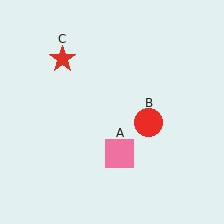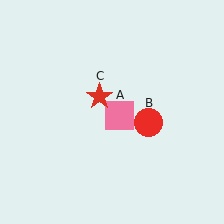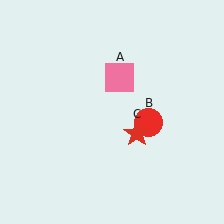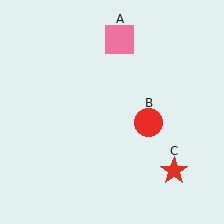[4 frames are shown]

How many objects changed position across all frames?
2 objects changed position: pink square (object A), red star (object C).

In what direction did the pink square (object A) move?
The pink square (object A) moved up.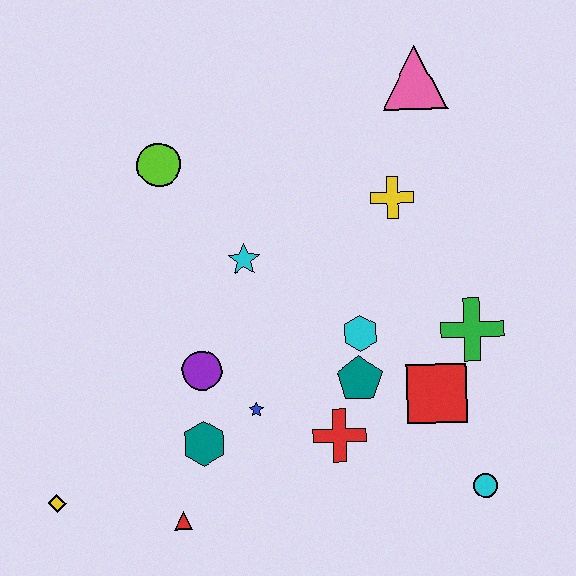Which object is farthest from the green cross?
The yellow diamond is farthest from the green cross.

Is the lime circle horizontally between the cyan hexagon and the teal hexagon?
No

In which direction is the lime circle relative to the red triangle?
The lime circle is above the red triangle.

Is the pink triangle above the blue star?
Yes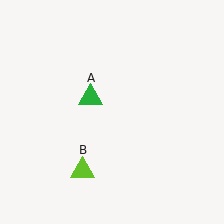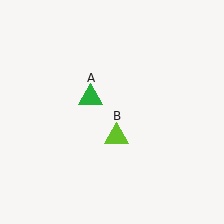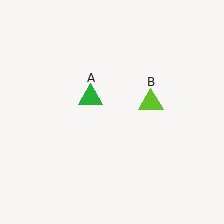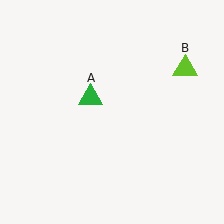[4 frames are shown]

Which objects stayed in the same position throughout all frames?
Green triangle (object A) remained stationary.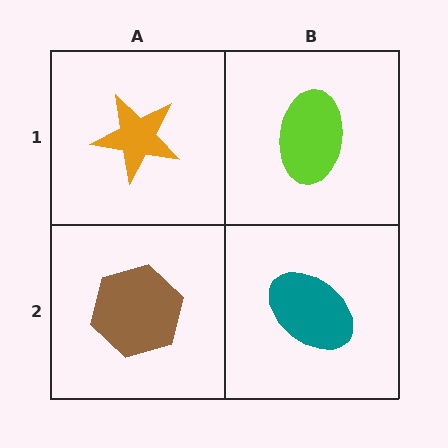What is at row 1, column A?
An orange star.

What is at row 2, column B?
A teal ellipse.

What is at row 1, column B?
A lime ellipse.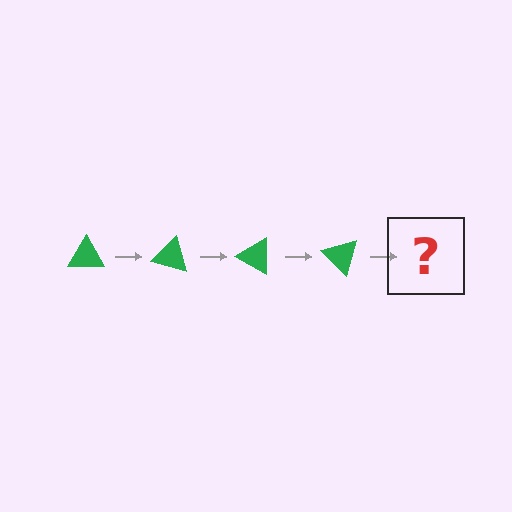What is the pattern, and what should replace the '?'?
The pattern is that the triangle rotates 15 degrees each step. The '?' should be a green triangle rotated 60 degrees.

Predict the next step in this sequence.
The next step is a green triangle rotated 60 degrees.